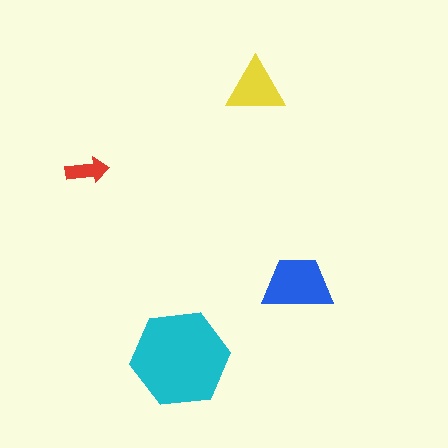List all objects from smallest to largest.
The red arrow, the yellow triangle, the blue trapezoid, the cyan hexagon.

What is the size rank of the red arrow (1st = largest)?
4th.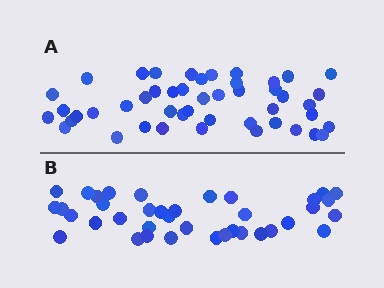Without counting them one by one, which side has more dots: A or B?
Region A (the top region) has more dots.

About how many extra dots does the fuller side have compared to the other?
Region A has roughly 8 or so more dots than region B.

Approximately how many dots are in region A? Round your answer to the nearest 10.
About 50 dots. (The exact count is 47, which rounds to 50.)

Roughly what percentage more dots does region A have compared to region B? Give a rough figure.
About 25% more.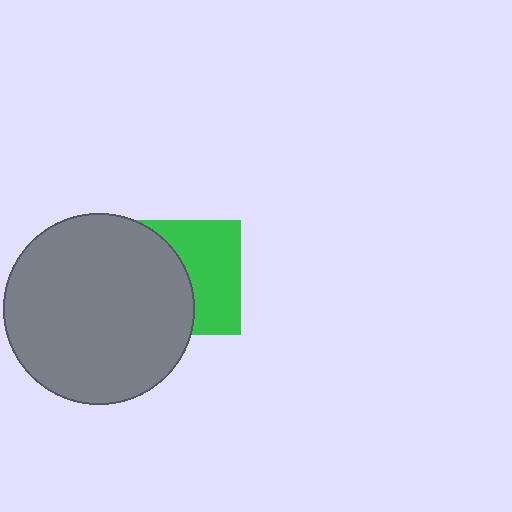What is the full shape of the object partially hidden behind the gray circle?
The partially hidden object is a green square.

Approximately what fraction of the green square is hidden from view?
Roughly 48% of the green square is hidden behind the gray circle.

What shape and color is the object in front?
The object in front is a gray circle.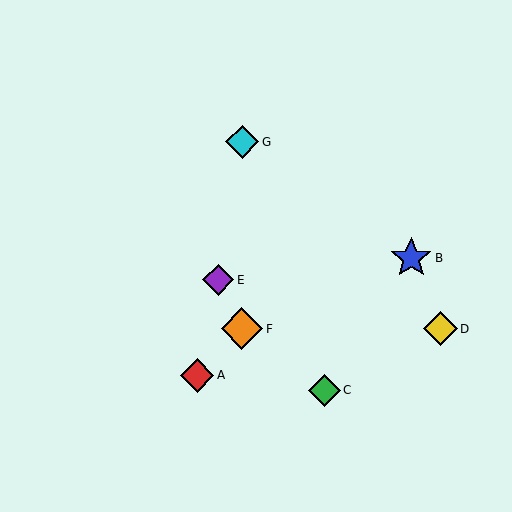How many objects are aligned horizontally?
2 objects (D, F) are aligned horizontally.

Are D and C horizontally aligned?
No, D is at y≈329 and C is at y≈390.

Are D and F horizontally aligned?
Yes, both are at y≈329.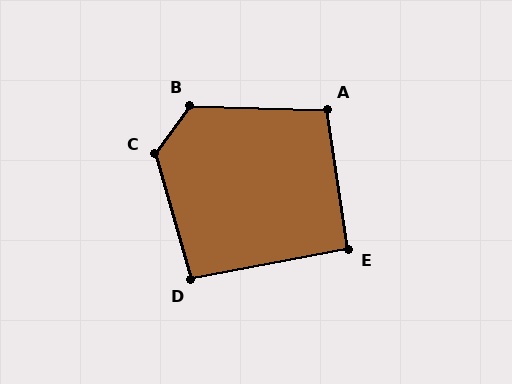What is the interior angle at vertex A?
Approximately 100 degrees (obtuse).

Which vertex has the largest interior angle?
C, at approximately 127 degrees.